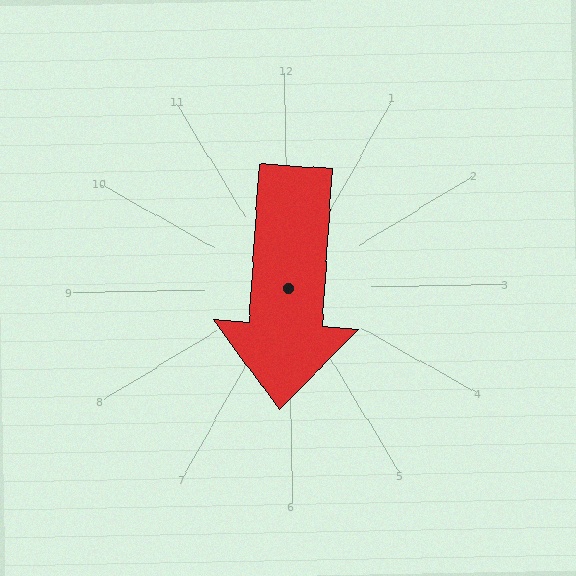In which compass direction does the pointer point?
South.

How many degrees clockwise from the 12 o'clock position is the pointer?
Approximately 185 degrees.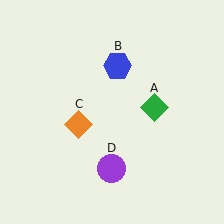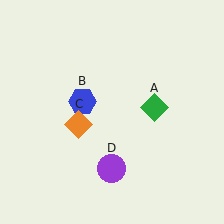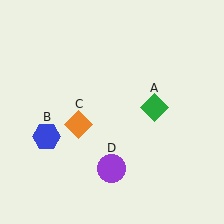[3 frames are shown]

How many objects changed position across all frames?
1 object changed position: blue hexagon (object B).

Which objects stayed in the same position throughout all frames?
Green diamond (object A) and orange diamond (object C) and purple circle (object D) remained stationary.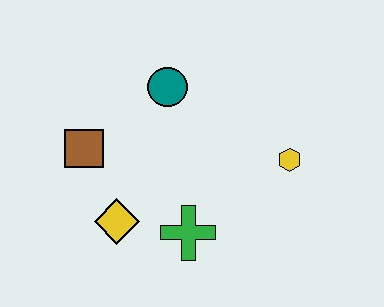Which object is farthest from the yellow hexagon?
The brown square is farthest from the yellow hexagon.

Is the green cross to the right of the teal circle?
Yes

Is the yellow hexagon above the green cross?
Yes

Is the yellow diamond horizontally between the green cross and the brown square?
Yes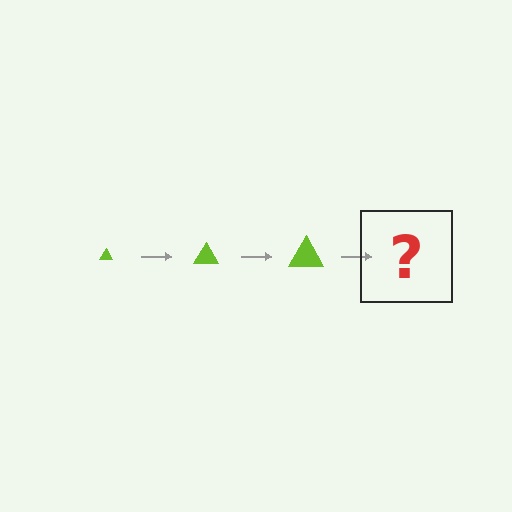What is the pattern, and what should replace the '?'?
The pattern is that the triangle gets progressively larger each step. The '?' should be a lime triangle, larger than the previous one.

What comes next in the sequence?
The next element should be a lime triangle, larger than the previous one.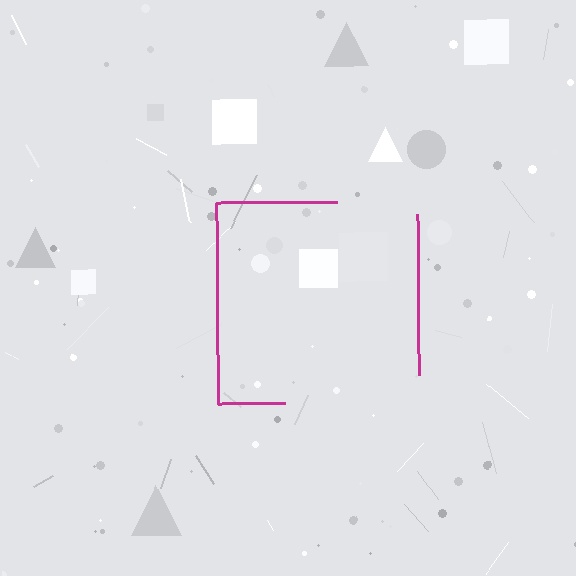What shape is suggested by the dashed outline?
The dashed outline suggests a square.